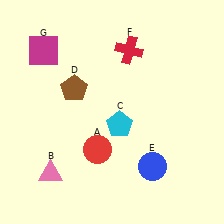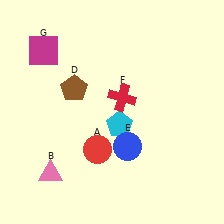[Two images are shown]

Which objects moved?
The objects that moved are: the blue circle (E), the red cross (F).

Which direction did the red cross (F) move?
The red cross (F) moved down.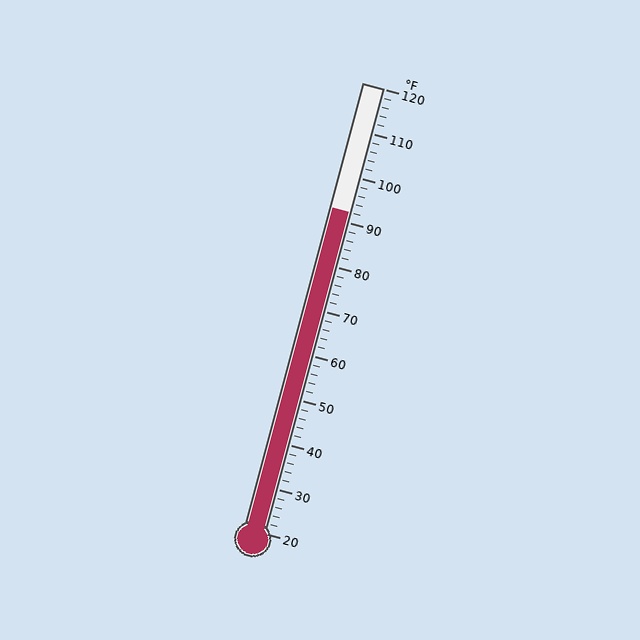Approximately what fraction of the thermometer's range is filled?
The thermometer is filled to approximately 70% of its range.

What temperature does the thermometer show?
The thermometer shows approximately 92°F.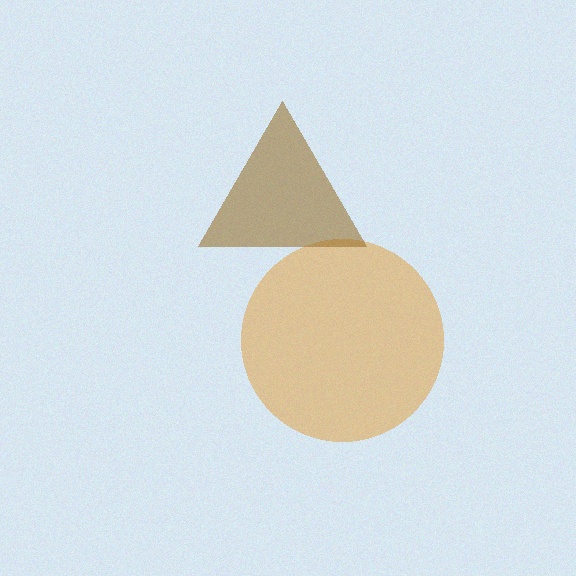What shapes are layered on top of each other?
The layered shapes are: an orange circle, a brown triangle.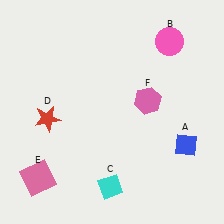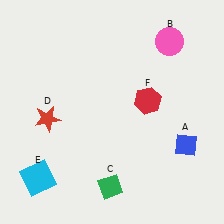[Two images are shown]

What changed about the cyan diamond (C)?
In Image 1, C is cyan. In Image 2, it changed to green.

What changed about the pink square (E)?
In Image 1, E is pink. In Image 2, it changed to cyan.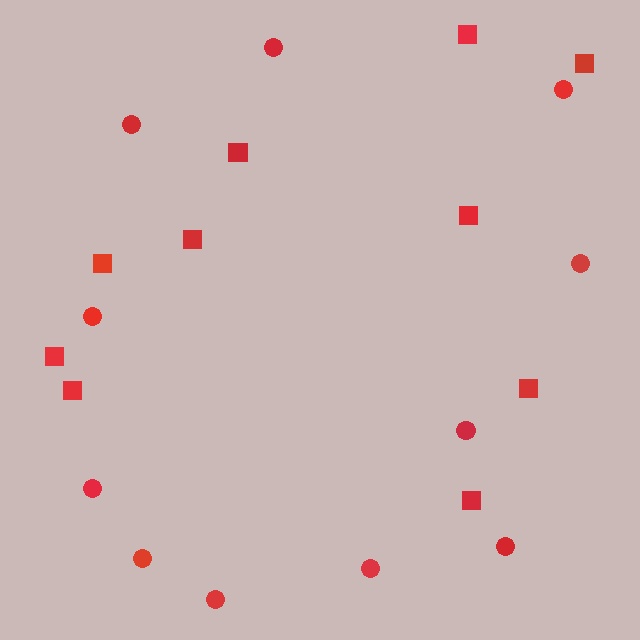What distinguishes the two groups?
There are 2 groups: one group of squares (10) and one group of circles (11).